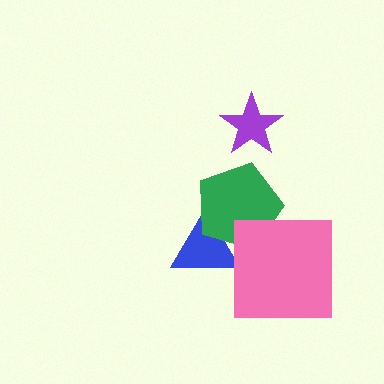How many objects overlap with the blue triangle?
1 object overlaps with the blue triangle.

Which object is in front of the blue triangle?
The green pentagon is in front of the blue triangle.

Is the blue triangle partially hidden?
Yes, it is partially covered by another shape.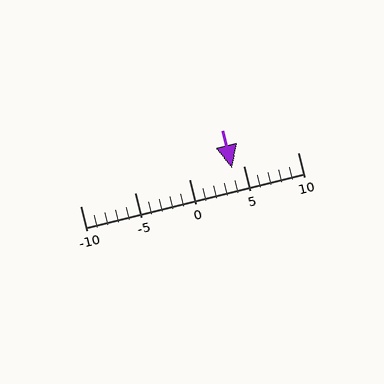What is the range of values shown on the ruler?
The ruler shows values from -10 to 10.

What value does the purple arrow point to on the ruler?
The purple arrow points to approximately 4.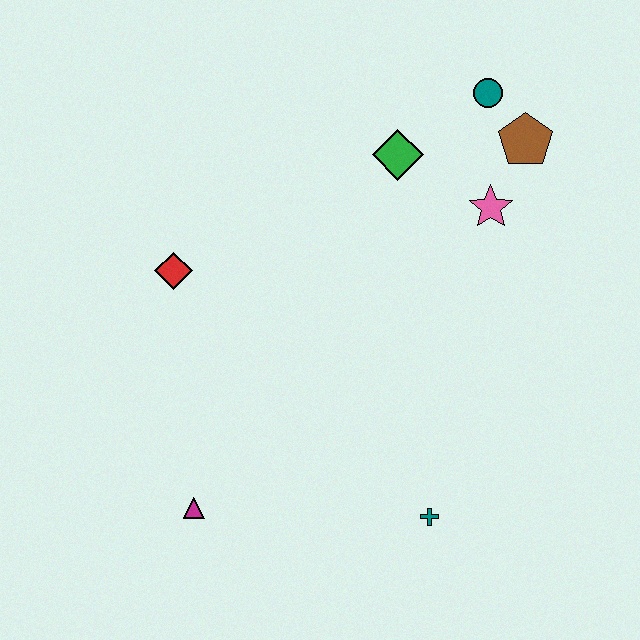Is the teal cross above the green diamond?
No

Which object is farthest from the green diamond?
The magenta triangle is farthest from the green diamond.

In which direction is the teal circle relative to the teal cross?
The teal circle is above the teal cross.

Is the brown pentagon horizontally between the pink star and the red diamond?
No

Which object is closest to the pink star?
The brown pentagon is closest to the pink star.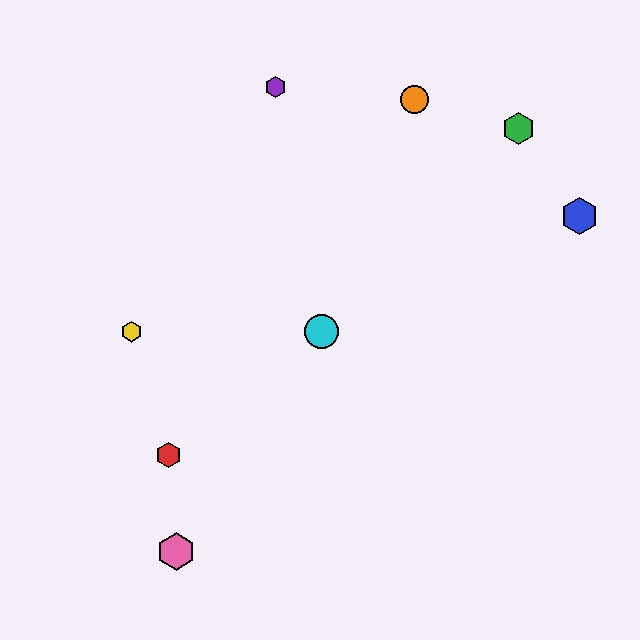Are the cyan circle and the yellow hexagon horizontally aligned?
Yes, both are at y≈332.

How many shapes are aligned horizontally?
2 shapes (the yellow hexagon, the cyan circle) are aligned horizontally.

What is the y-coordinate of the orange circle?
The orange circle is at y≈100.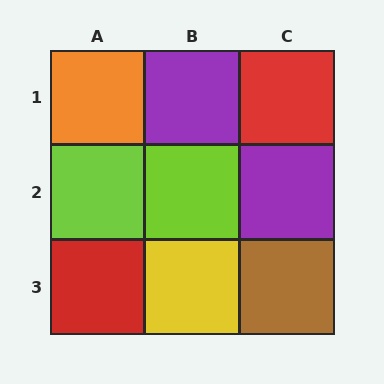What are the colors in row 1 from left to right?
Orange, purple, red.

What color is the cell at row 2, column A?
Lime.